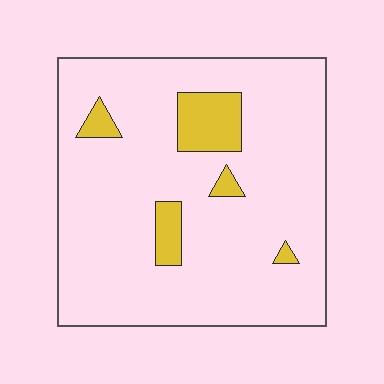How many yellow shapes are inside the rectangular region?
5.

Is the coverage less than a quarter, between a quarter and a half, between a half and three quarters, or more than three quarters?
Less than a quarter.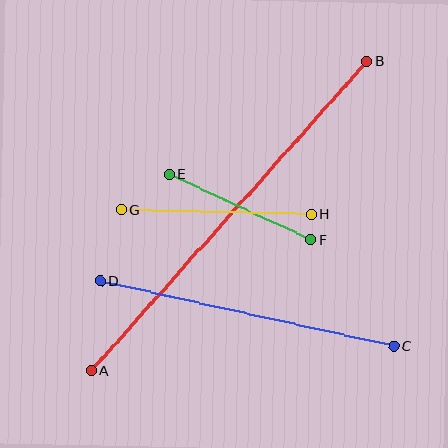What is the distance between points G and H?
The distance is approximately 190 pixels.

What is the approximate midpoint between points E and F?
The midpoint is at approximately (240, 207) pixels.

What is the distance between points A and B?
The distance is approximately 415 pixels.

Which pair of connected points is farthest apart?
Points A and B are farthest apart.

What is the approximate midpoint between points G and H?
The midpoint is at approximately (217, 212) pixels.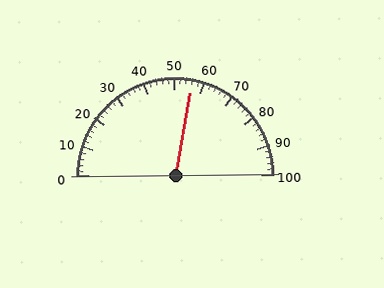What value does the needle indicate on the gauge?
The needle indicates approximately 56.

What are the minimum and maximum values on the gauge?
The gauge ranges from 0 to 100.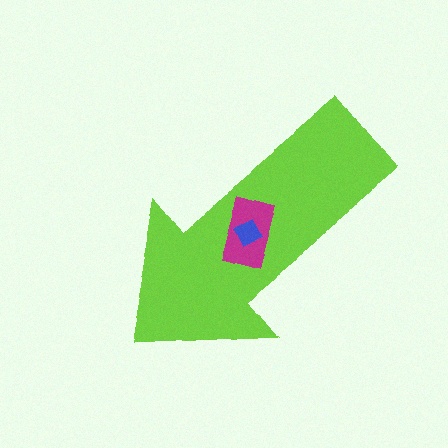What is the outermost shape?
The lime arrow.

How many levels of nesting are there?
3.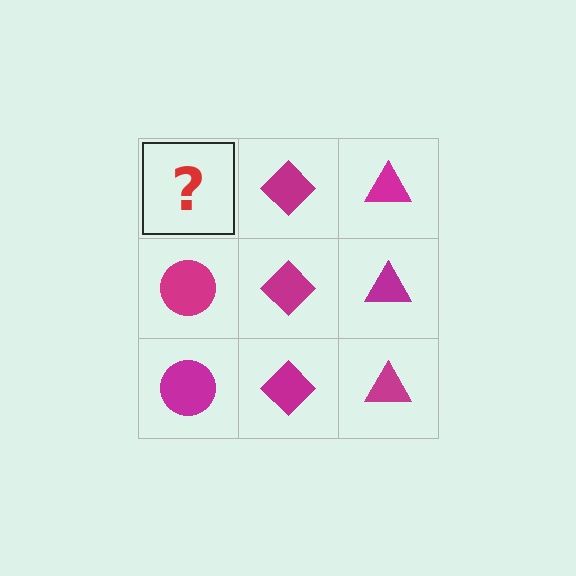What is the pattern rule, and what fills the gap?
The rule is that each column has a consistent shape. The gap should be filled with a magenta circle.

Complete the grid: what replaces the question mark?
The question mark should be replaced with a magenta circle.